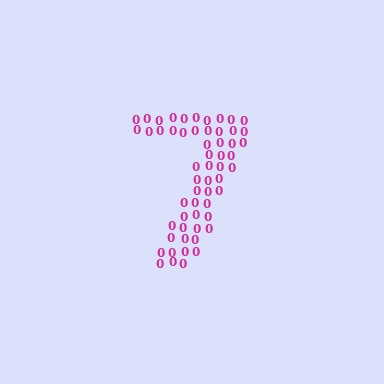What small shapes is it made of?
It is made of small digit 0's.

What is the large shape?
The large shape is the digit 7.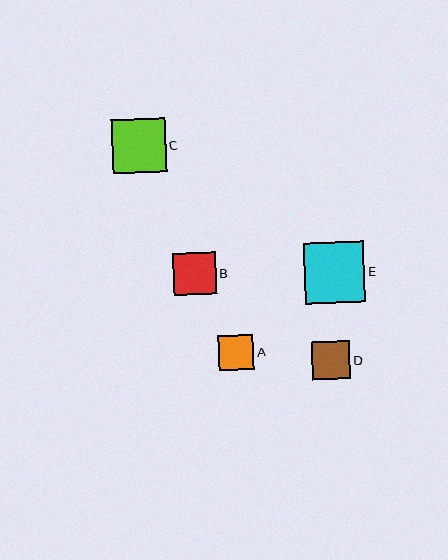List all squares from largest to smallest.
From largest to smallest: E, C, B, D, A.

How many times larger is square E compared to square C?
Square E is approximately 1.1 times the size of square C.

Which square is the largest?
Square E is the largest with a size of approximately 61 pixels.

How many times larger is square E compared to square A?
Square E is approximately 1.7 times the size of square A.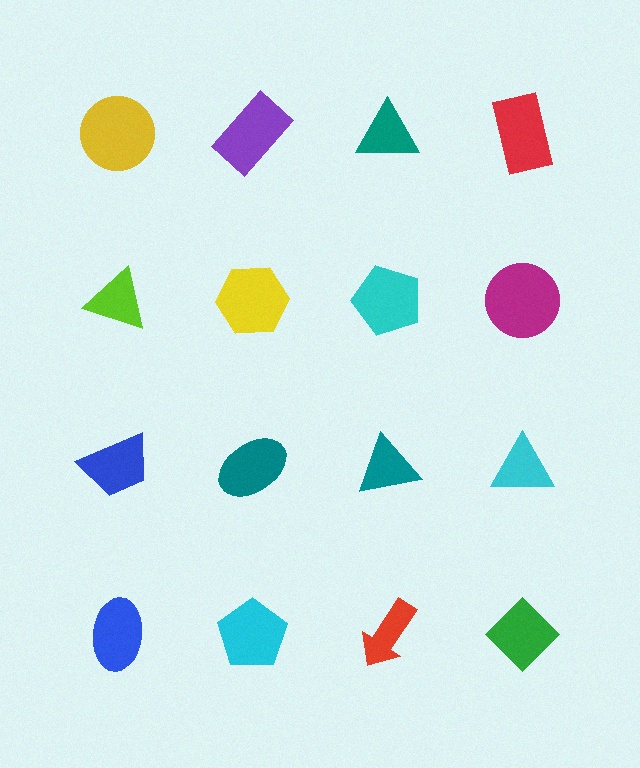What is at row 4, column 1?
A blue ellipse.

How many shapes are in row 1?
4 shapes.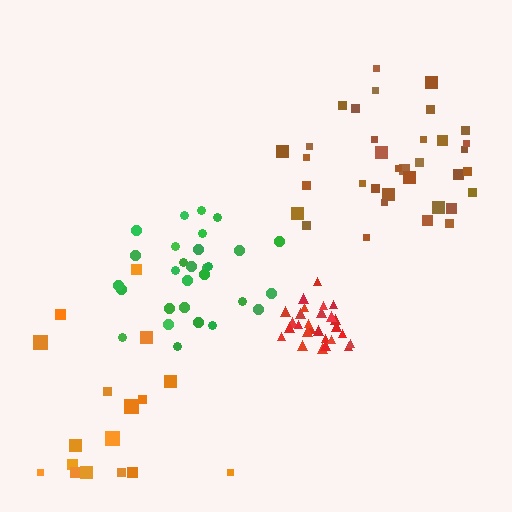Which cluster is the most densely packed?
Red.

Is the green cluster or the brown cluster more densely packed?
Green.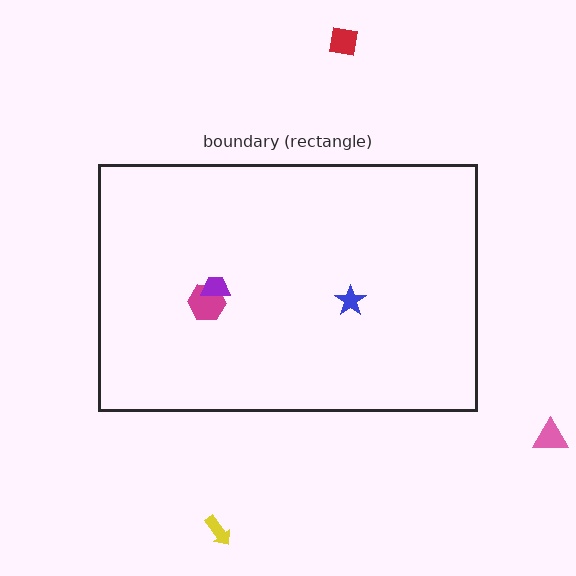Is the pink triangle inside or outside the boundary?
Outside.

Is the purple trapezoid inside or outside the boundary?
Inside.